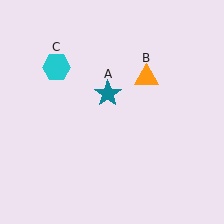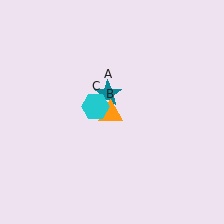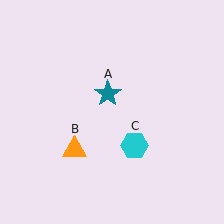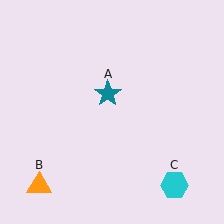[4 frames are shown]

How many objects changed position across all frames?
2 objects changed position: orange triangle (object B), cyan hexagon (object C).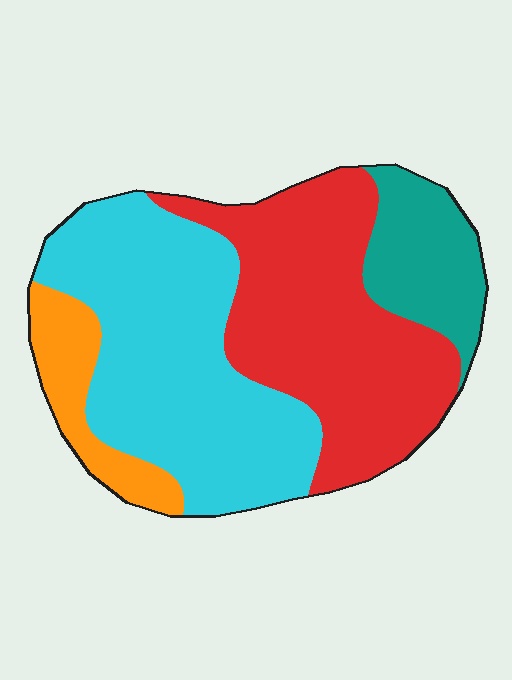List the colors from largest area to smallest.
From largest to smallest: cyan, red, teal, orange.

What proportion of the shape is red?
Red covers around 35% of the shape.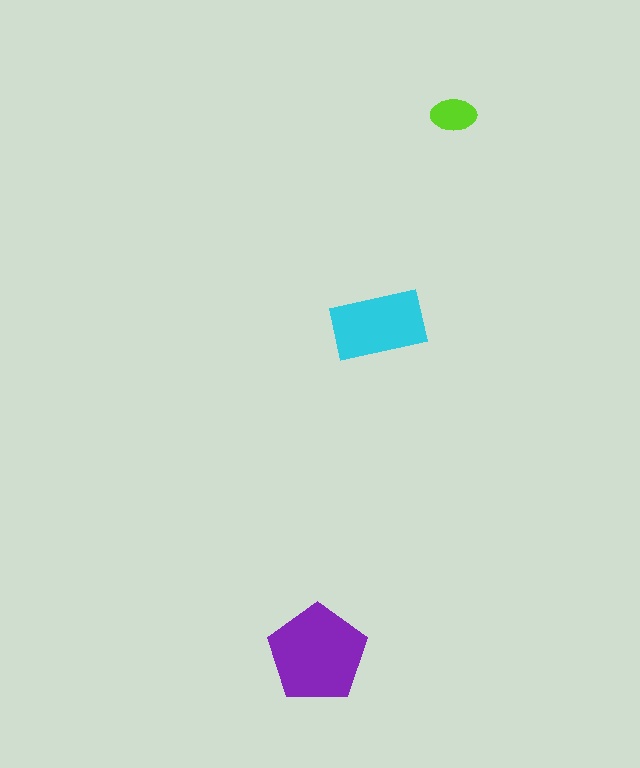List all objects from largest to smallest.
The purple pentagon, the cyan rectangle, the lime ellipse.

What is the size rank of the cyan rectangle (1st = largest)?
2nd.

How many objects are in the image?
There are 3 objects in the image.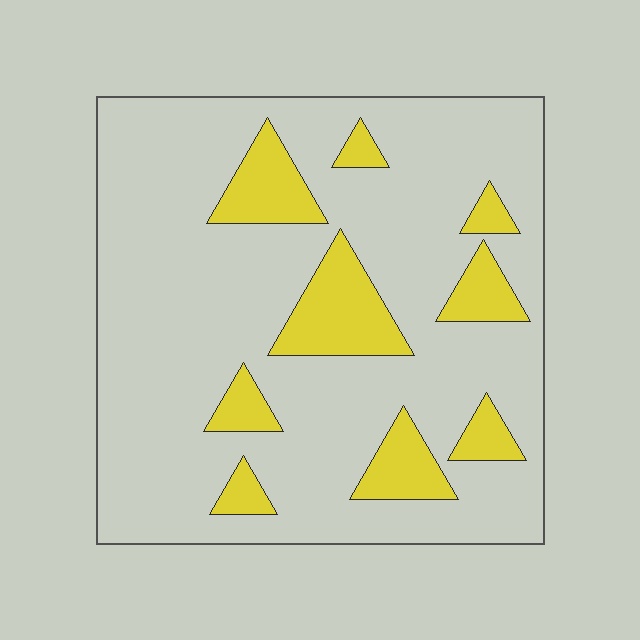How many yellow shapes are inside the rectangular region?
9.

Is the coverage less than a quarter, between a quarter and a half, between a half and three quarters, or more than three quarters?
Less than a quarter.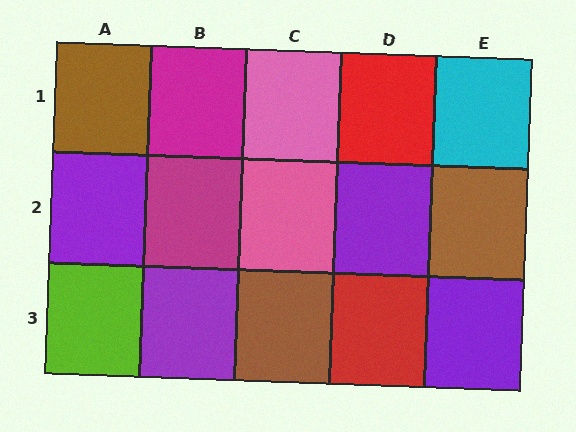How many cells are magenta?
2 cells are magenta.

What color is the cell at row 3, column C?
Brown.